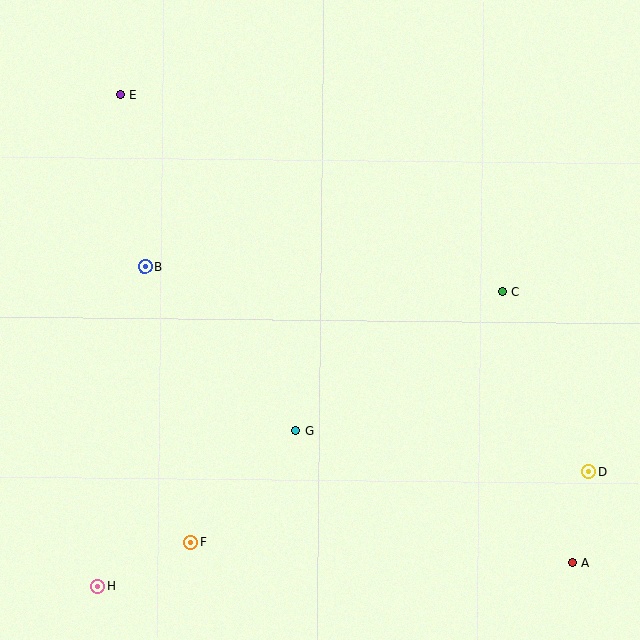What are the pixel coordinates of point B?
Point B is at (145, 267).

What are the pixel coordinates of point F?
Point F is at (190, 542).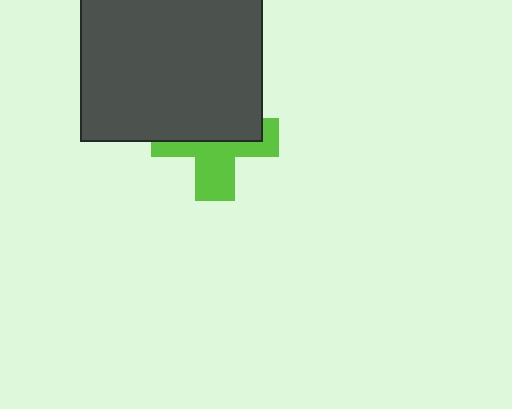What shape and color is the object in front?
The object in front is a dark gray square.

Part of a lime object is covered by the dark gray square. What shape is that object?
It is a cross.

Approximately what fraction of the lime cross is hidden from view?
Roughly 51% of the lime cross is hidden behind the dark gray square.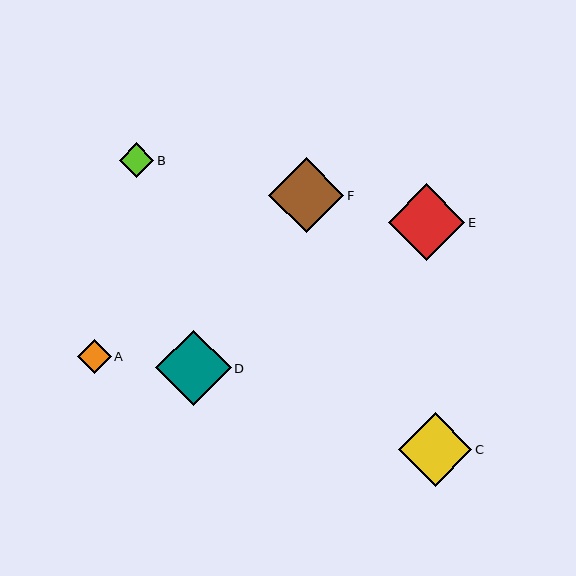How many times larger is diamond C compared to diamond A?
Diamond C is approximately 2.2 times the size of diamond A.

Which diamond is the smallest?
Diamond A is the smallest with a size of approximately 34 pixels.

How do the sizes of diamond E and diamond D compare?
Diamond E and diamond D are approximately the same size.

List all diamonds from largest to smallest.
From largest to smallest: E, D, F, C, B, A.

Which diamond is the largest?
Diamond E is the largest with a size of approximately 76 pixels.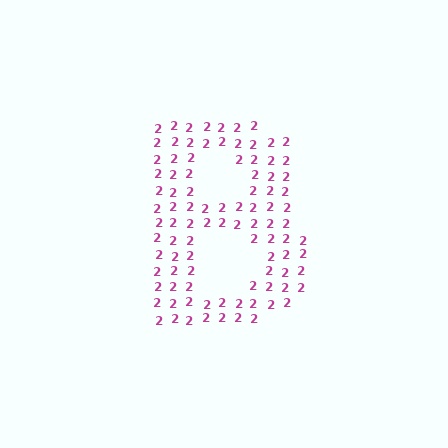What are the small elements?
The small elements are digit 2's.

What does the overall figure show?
The overall figure shows the letter B.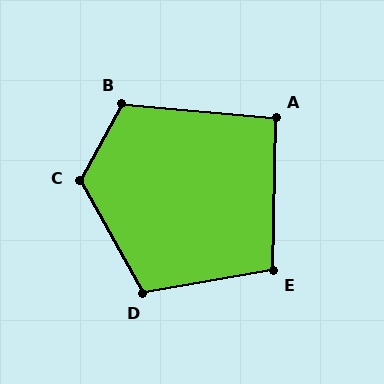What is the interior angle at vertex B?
Approximately 113 degrees (obtuse).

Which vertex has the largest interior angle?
C, at approximately 122 degrees.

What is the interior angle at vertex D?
Approximately 109 degrees (obtuse).